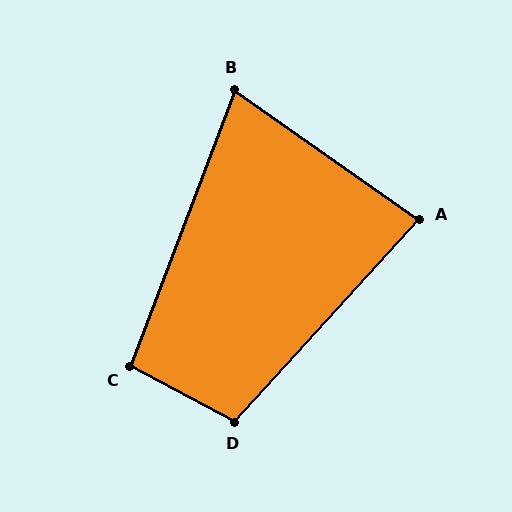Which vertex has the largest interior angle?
D, at approximately 104 degrees.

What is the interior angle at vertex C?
Approximately 97 degrees (obtuse).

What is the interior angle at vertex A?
Approximately 83 degrees (acute).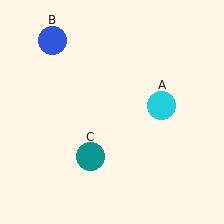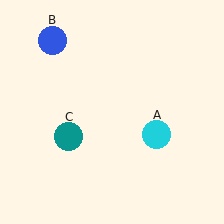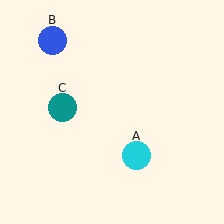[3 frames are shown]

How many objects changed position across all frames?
2 objects changed position: cyan circle (object A), teal circle (object C).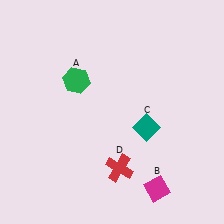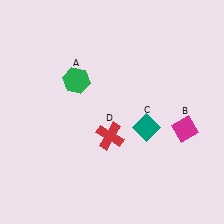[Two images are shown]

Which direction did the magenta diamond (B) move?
The magenta diamond (B) moved up.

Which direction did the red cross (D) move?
The red cross (D) moved up.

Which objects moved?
The objects that moved are: the magenta diamond (B), the red cross (D).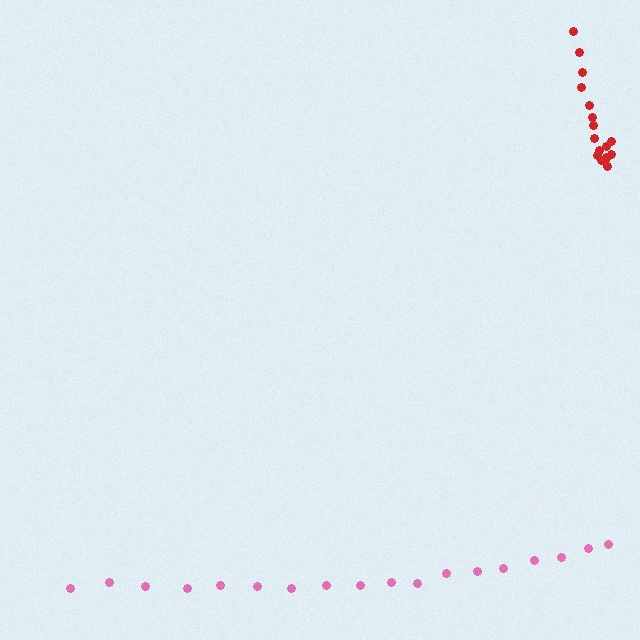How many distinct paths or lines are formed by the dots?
There are 2 distinct paths.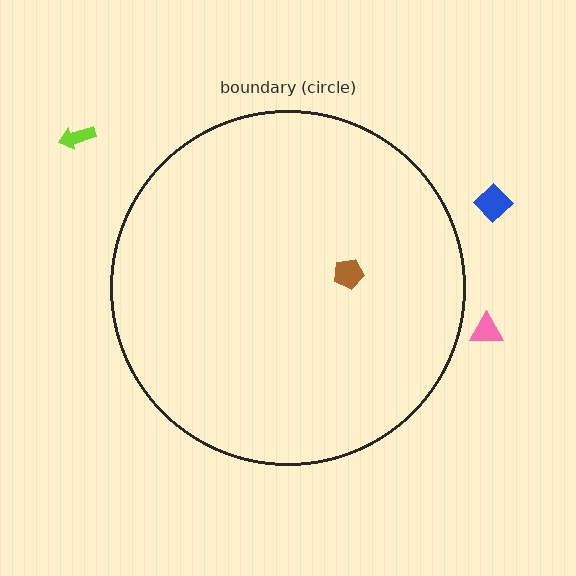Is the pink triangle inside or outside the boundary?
Outside.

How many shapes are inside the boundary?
1 inside, 3 outside.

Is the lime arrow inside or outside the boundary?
Outside.